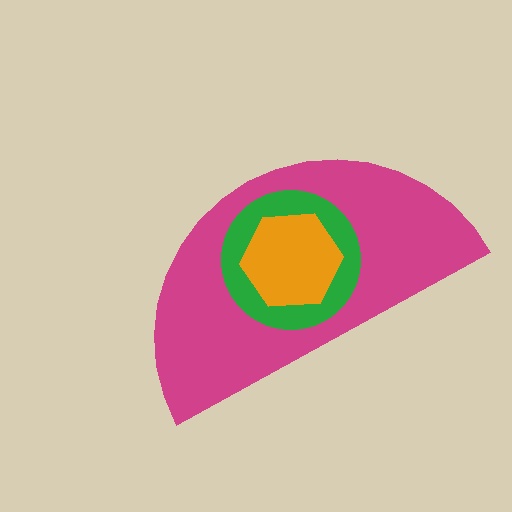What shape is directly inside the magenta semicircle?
The green circle.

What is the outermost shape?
The magenta semicircle.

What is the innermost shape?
The orange hexagon.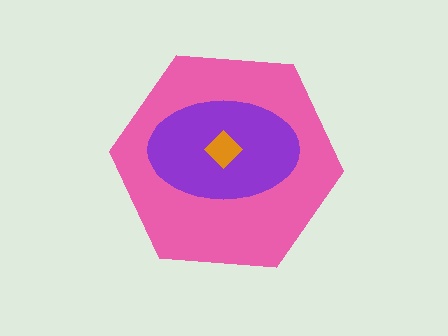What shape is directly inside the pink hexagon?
The purple ellipse.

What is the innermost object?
The orange diamond.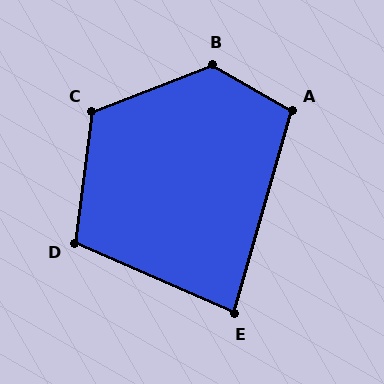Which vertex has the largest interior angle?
B, at approximately 129 degrees.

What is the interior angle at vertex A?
Approximately 104 degrees (obtuse).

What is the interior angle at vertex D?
Approximately 106 degrees (obtuse).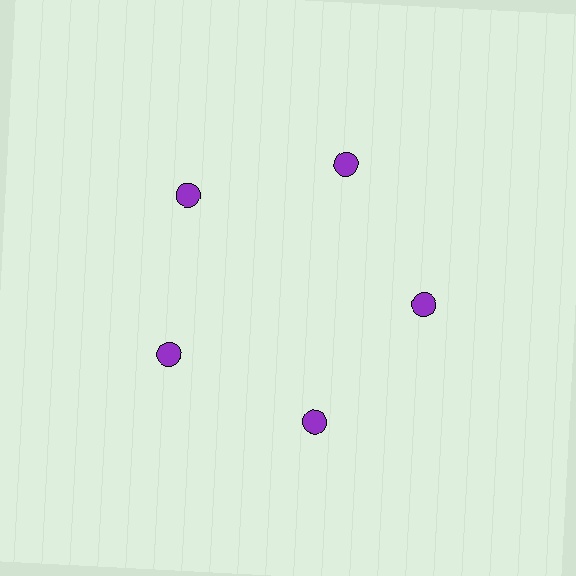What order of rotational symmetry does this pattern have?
This pattern has 5-fold rotational symmetry.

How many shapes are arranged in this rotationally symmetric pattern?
There are 5 shapes, arranged in 5 groups of 1.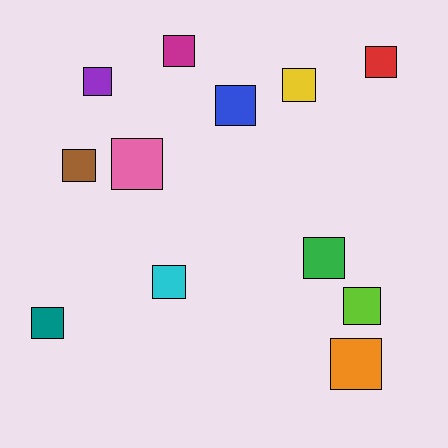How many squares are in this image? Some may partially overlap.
There are 12 squares.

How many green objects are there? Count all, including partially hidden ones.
There is 1 green object.